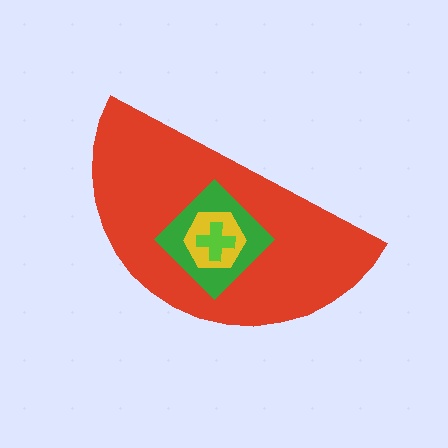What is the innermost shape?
The lime cross.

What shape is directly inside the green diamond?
The yellow hexagon.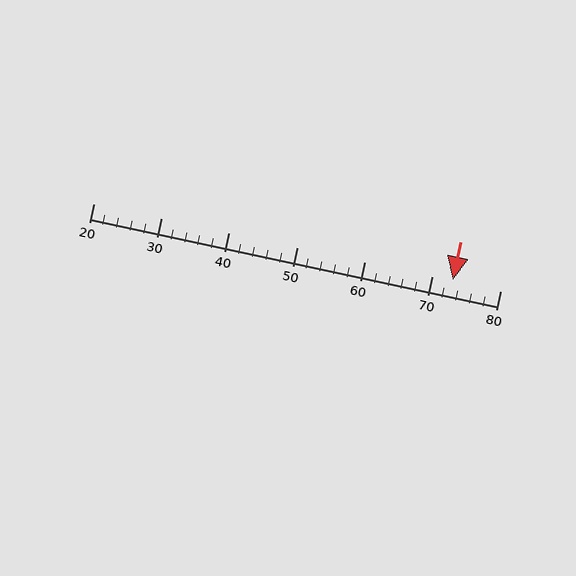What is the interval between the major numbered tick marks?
The major tick marks are spaced 10 units apart.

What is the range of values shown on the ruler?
The ruler shows values from 20 to 80.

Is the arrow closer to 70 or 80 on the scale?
The arrow is closer to 70.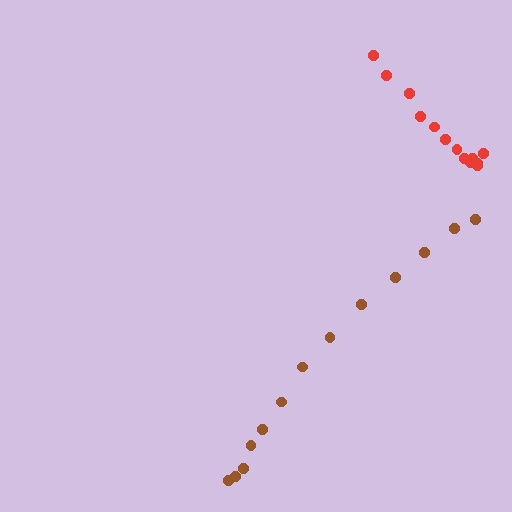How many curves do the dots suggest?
There are 2 distinct paths.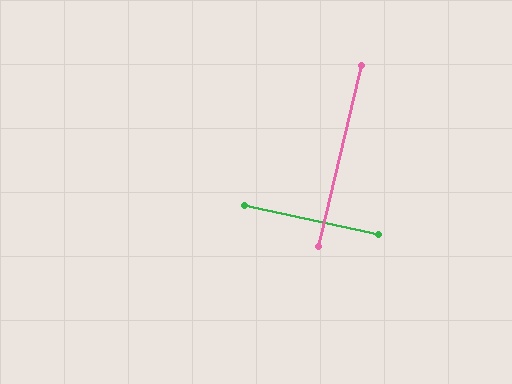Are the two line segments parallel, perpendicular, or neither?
Perpendicular — they meet at approximately 88°.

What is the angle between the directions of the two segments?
Approximately 88 degrees.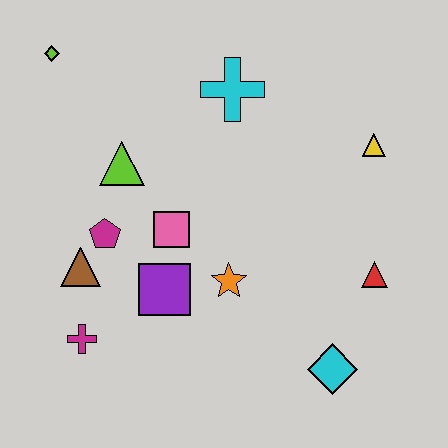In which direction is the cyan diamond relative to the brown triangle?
The cyan diamond is to the right of the brown triangle.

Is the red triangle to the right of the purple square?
Yes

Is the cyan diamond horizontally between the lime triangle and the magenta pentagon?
No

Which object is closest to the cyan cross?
The lime triangle is closest to the cyan cross.